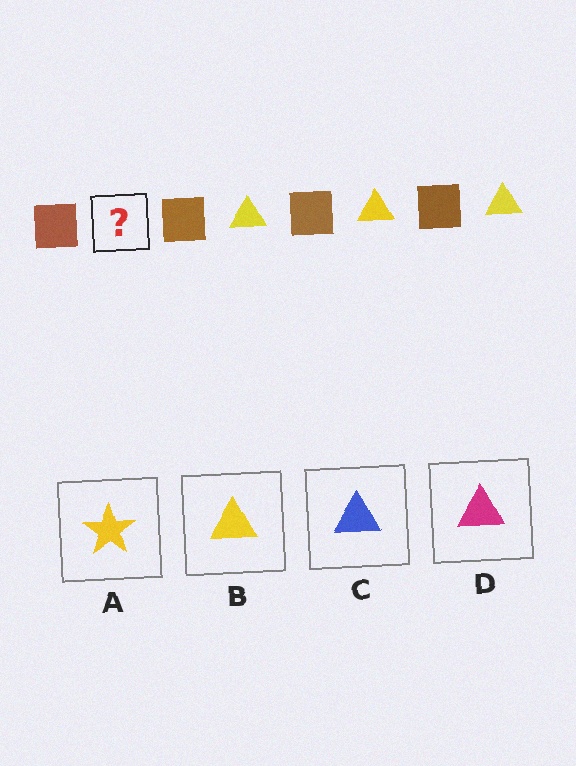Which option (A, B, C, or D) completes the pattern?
B.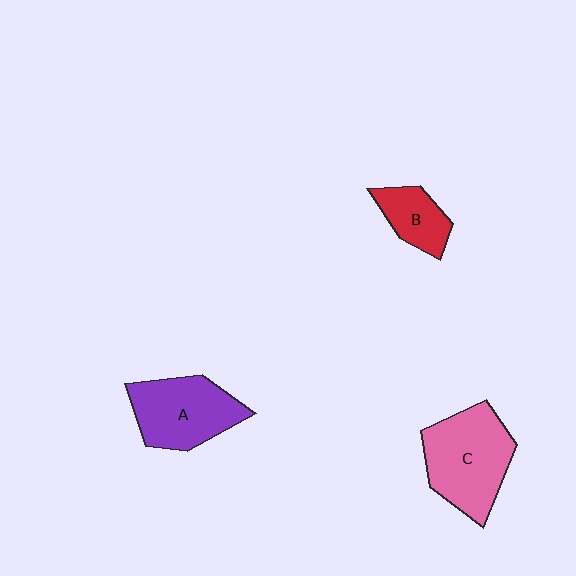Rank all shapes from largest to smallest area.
From largest to smallest: C (pink), A (purple), B (red).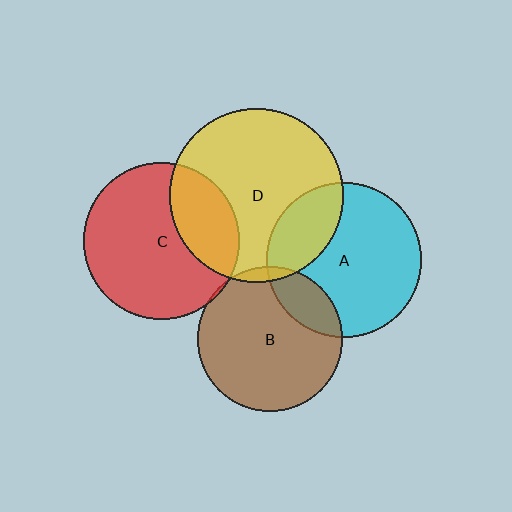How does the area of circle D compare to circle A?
Approximately 1.3 times.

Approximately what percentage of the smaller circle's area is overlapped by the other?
Approximately 5%.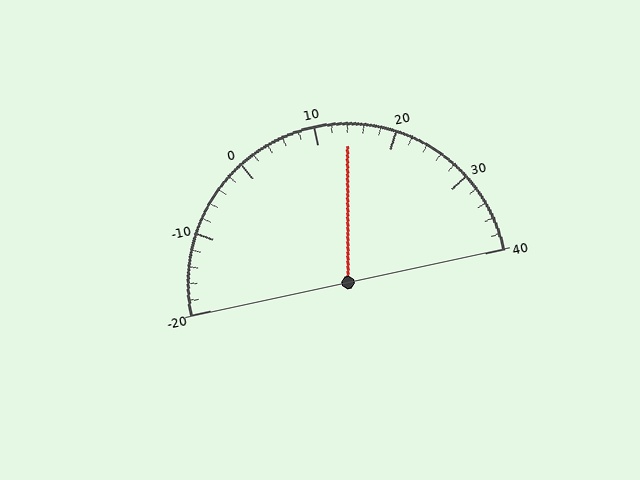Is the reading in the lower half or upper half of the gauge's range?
The reading is in the upper half of the range (-20 to 40).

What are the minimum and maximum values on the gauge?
The gauge ranges from -20 to 40.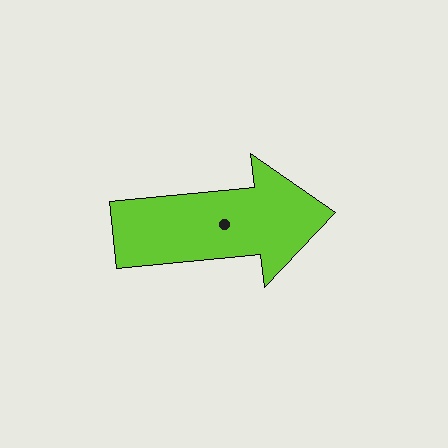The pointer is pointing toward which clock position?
Roughly 3 o'clock.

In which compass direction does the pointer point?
East.